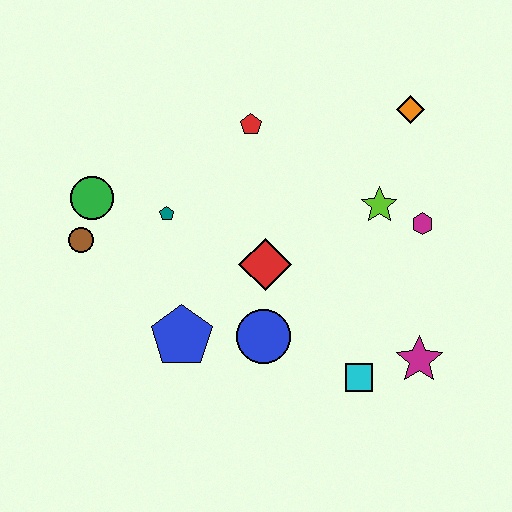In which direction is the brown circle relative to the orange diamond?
The brown circle is to the left of the orange diamond.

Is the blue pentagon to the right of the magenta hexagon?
No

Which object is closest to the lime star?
The magenta hexagon is closest to the lime star.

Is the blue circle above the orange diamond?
No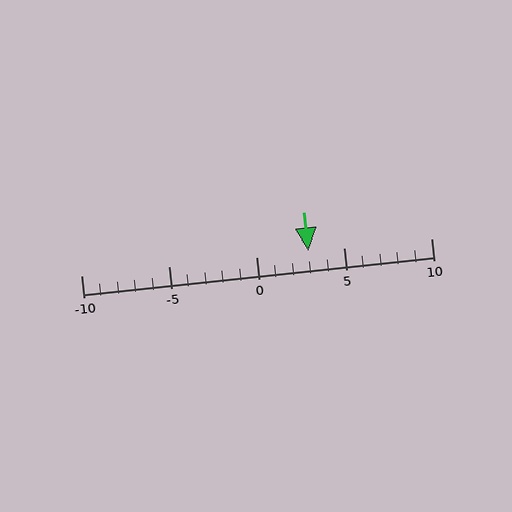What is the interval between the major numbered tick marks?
The major tick marks are spaced 5 units apart.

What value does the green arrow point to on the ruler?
The green arrow points to approximately 3.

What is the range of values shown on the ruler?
The ruler shows values from -10 to 10.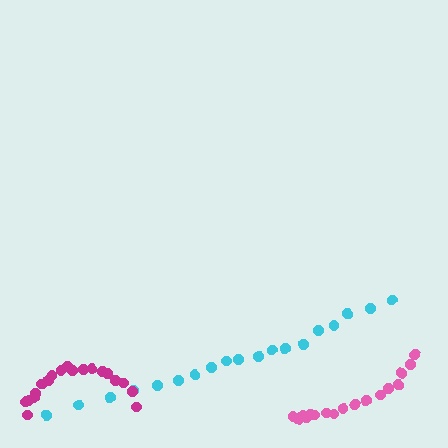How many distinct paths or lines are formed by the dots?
There are 3 distinct paths.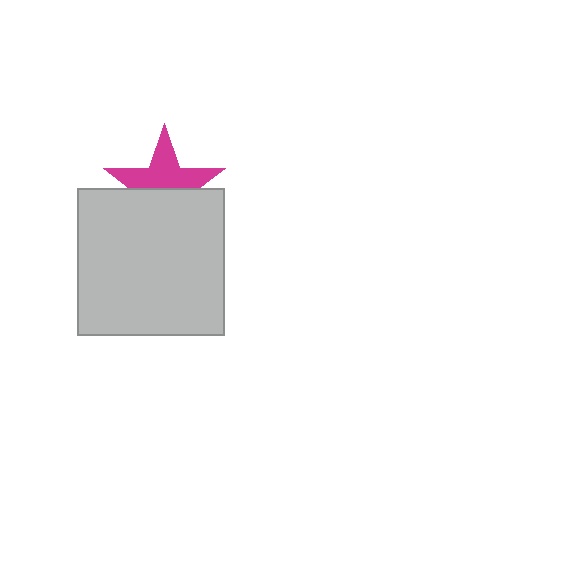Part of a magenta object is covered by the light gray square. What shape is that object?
It is a star.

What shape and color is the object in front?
The object in front is a light gray square.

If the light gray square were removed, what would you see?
You would see the complete magenta star.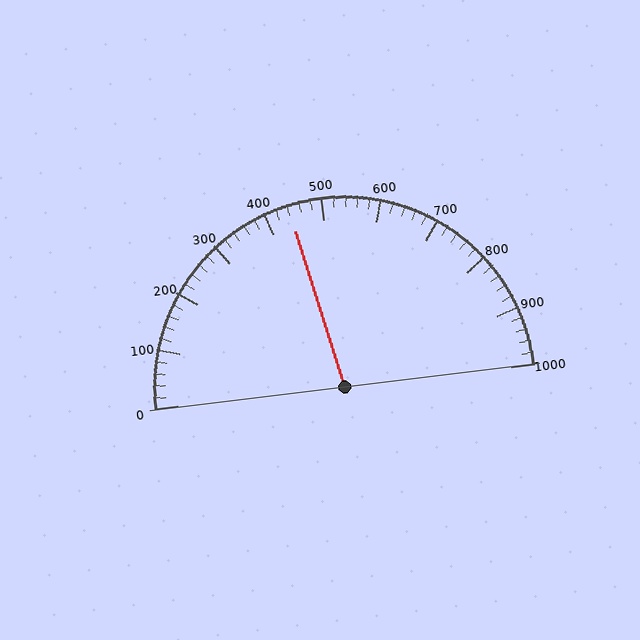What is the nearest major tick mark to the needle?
The nearest major tick mark is 400.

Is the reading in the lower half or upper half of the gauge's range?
The reading is in the lower half of the range (0 to 1000).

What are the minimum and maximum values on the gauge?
The gauge ranges from 0 to 1000.